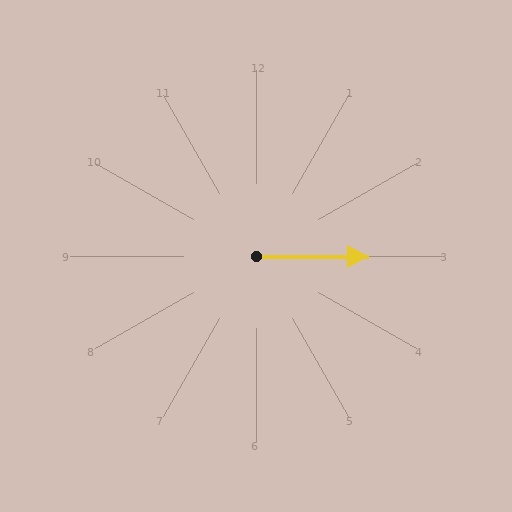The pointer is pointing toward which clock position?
Roughly 3 o'clock.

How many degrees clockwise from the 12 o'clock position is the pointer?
Approximately 90 degrees.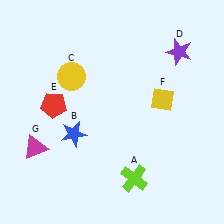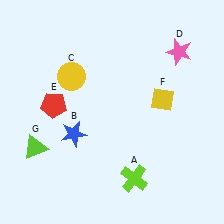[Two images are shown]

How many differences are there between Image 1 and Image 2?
There are 2 differences between the two images.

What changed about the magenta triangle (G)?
In Image 1, G is magenta. In Image 2, it changed to lime.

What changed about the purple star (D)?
In Image 1, D is purple. In Image 2, it changed to pink.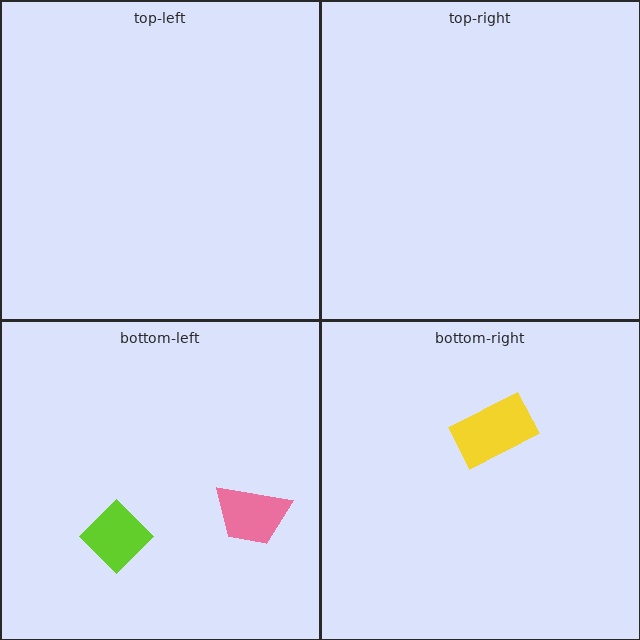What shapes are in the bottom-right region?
The yellow rectangle.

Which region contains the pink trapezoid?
The bottom-left region.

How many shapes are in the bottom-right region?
1.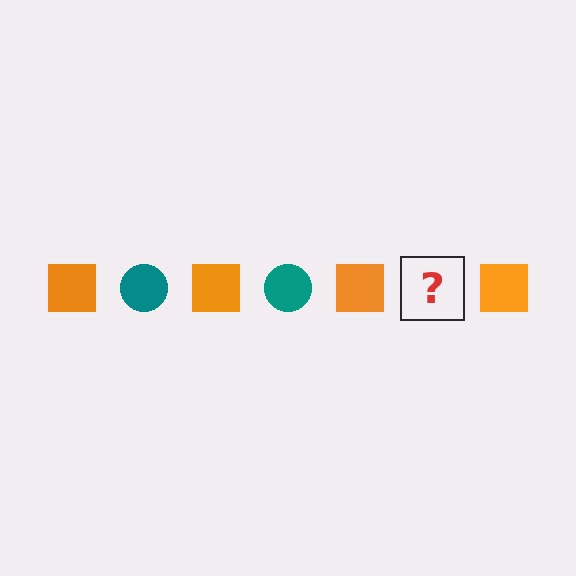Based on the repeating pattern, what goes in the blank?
The blank should be a teal circle.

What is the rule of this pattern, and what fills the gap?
The rule is that the pattern alternates between orange square and teal circle. The gap should be filled with a teal circle.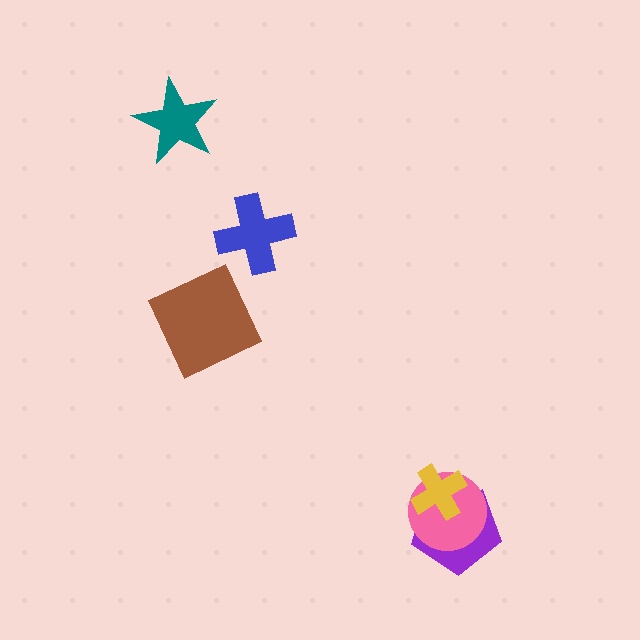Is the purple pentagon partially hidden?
Yes, it is partially covered by another shape.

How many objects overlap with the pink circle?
2 objects overlap with the pink circle.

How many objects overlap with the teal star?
0 objects overlap with the teal star.